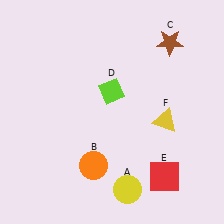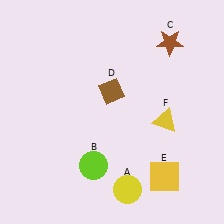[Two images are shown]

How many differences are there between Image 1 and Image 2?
There are 3 differences between the two images.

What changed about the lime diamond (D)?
In Image 1, D is lime. In Image 2, it changed to brown.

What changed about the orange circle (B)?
In Image 1, B is orange. In Image 2, it changed to lime.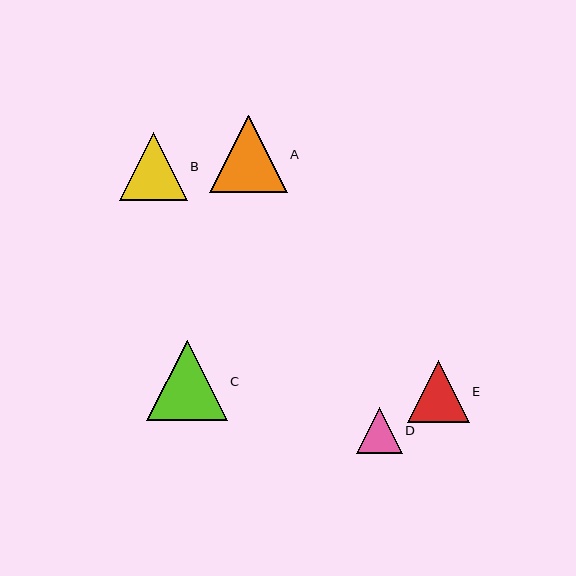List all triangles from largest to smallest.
From largest to smallest: C, A, B, E, D.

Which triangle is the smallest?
Triangle D is the smallest with a size of approximately 46 pixels.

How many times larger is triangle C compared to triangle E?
Triangle C is approximately 1.3 times the size of triangle E.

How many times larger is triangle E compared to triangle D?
Triangle E is approximately 1.3 times the size of triangle D.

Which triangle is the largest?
Triangle C is the largest with a size of approximately 80 pixels.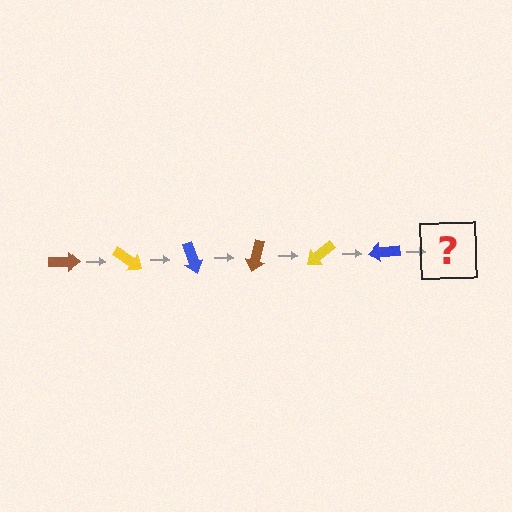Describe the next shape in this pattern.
It should be a brown arrow, rotated 210 degrees from the start.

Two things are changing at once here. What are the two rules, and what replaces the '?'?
The two rules are that it rotates 35 degrees each step and the color cycles through brown, yellow, and blue. The '?' should be a brown arrow, rotated 210 degrees from the start.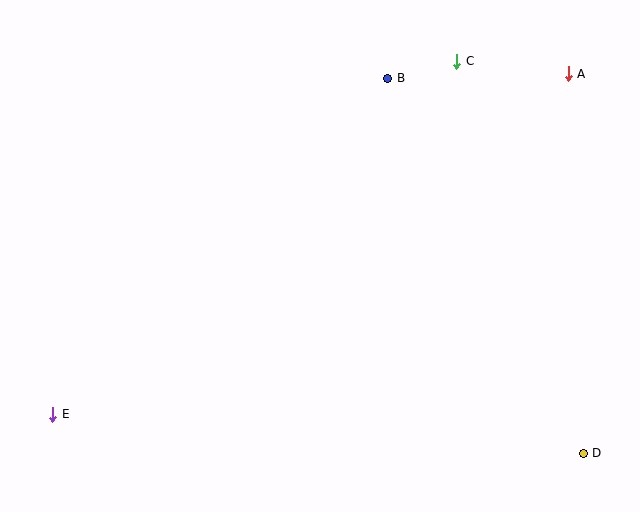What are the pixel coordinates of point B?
Point B is at (388, 78).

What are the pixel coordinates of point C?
Point C is at (457, 61).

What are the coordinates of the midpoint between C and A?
The midpoint between C and A is at (512, 67).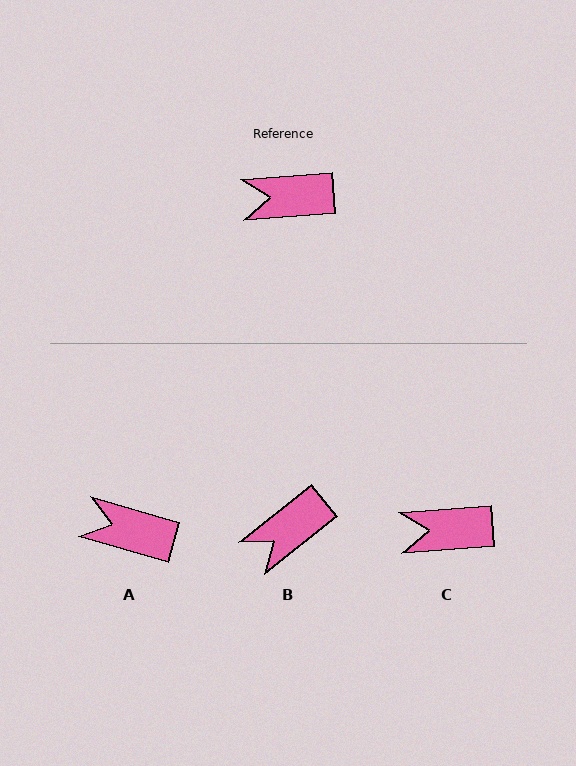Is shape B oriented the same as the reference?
No, it is off by about 34 degrees.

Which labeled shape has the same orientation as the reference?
C.